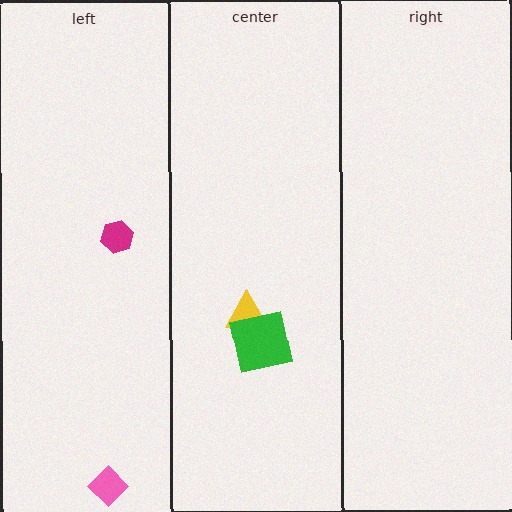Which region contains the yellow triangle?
The center region.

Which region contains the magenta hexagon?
The left region.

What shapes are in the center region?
The yellow triangle, the green square.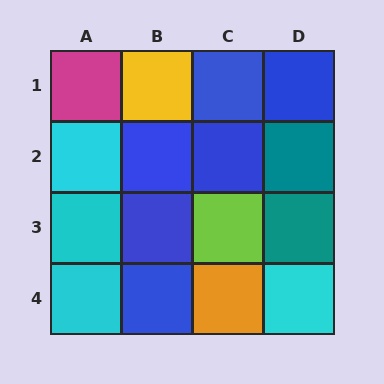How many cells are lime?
1 cell is lime.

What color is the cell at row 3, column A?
Cyan.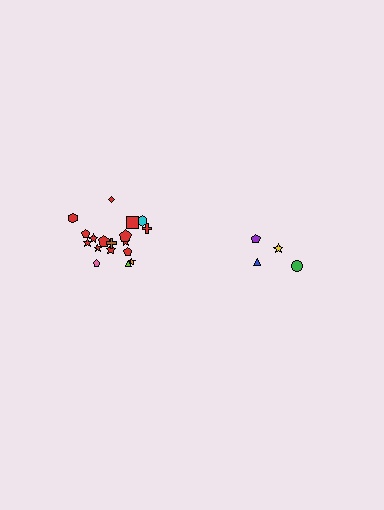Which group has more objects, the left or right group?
The left group.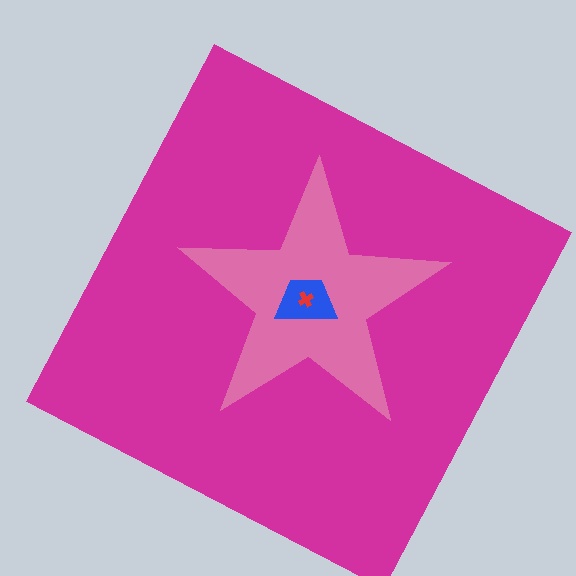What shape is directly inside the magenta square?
The pink star.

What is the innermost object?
The red cross.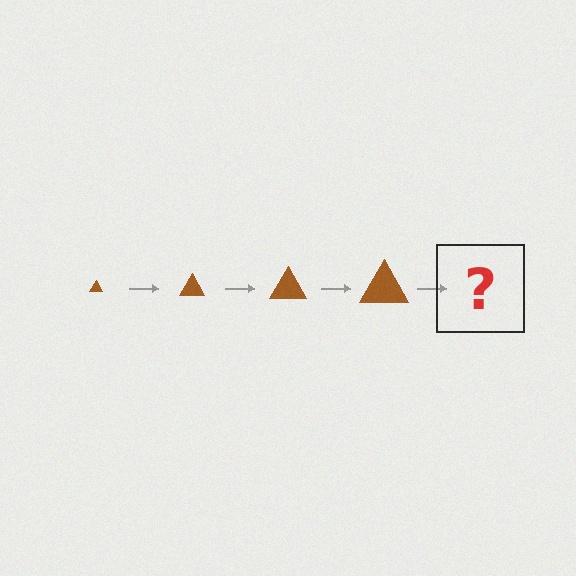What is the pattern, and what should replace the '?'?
The pattern is that the triangle gets progressively larger each step. The '?' should be a brown triangle, larger than the previous one.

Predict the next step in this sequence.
The next step is a brown triangle, larger than the previous one.